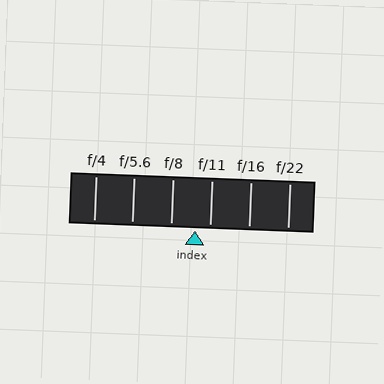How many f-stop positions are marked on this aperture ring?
There are 6 f-stop positions marked.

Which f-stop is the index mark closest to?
The index mark is closest to f/11.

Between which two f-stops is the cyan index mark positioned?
The index mark is between f/8 and f/11.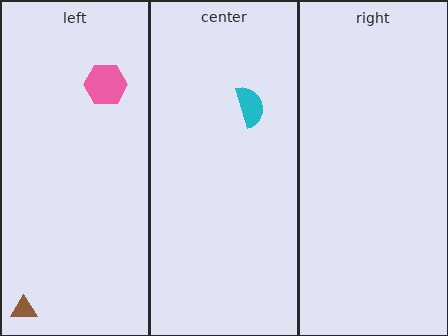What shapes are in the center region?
The cyan semicircle.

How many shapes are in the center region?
1.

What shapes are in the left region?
The brown triangle, the pink hexagon.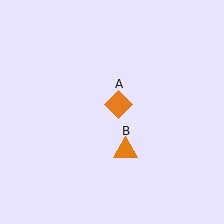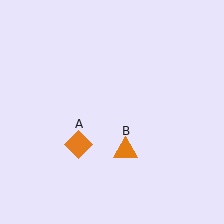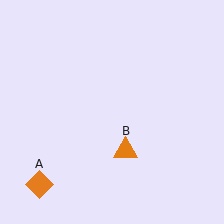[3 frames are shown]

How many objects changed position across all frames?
1 object changed position: orange diamond (object A).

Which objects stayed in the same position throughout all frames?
Orange triangle (object B) remained stationary.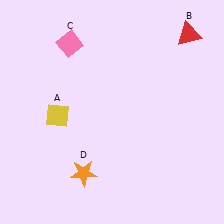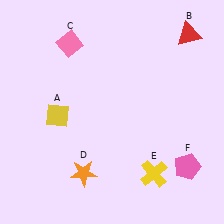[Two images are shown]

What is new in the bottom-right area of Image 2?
A yellow cross (E) was added in the bottom-right area of Image 2.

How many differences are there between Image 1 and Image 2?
There are 2 differences between the two images.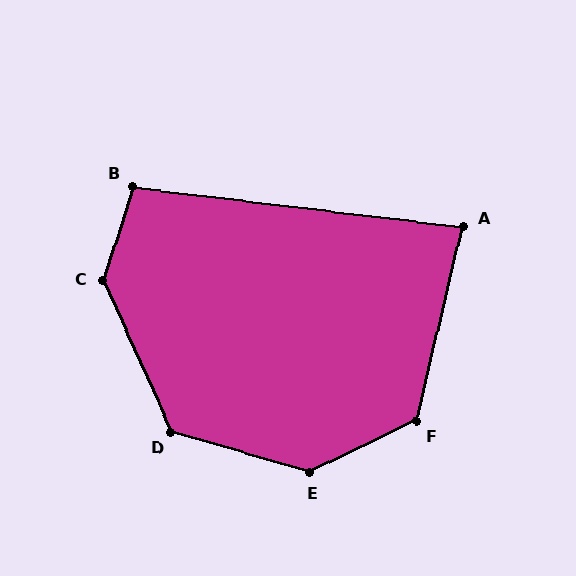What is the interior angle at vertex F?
Approximately 129 degrees (obtuse).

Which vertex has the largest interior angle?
E, at approximately 138 degrees.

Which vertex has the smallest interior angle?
A, at approximately 84 degrees.